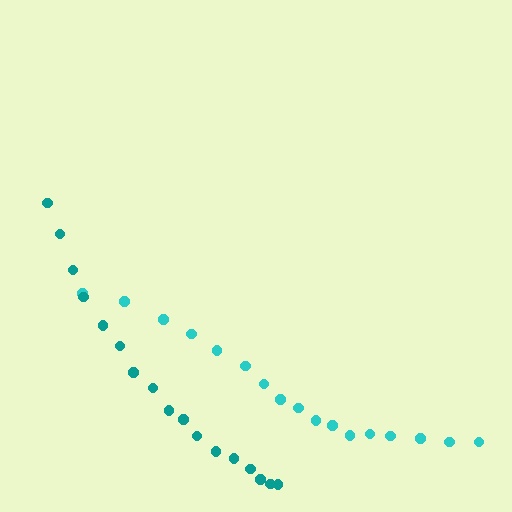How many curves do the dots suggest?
There are 2 distinct paths.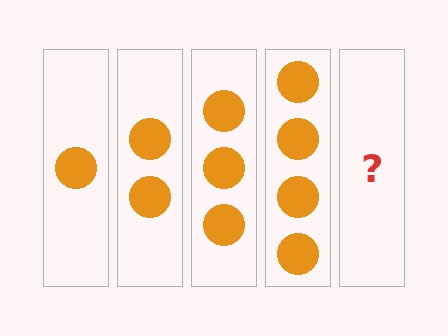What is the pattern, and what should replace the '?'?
The pattern is that each step adds one more circle. The '?' should be 5 circles.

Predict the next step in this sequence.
The next step is 5 circles.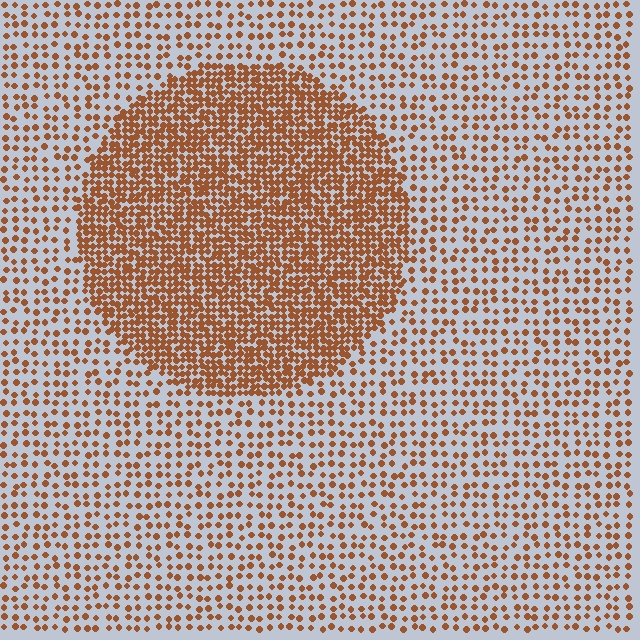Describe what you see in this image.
The image contains small brown elements arranged at two different densities. A circle-shaped region is visible where the elements are more densely packed than the surrounding area.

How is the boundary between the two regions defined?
The boundary is defined by a change in element density (approximately 2.6x ratio). All elements are the same color, size, and shape.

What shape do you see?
I see a circle.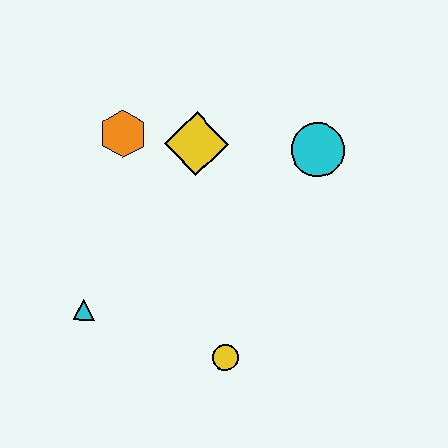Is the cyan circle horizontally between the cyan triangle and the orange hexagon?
No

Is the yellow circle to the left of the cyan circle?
Yes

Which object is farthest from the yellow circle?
The orange hexagon is farthest from the yellow circle.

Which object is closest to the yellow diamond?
The orange hexagon is closest to the yellow diamond.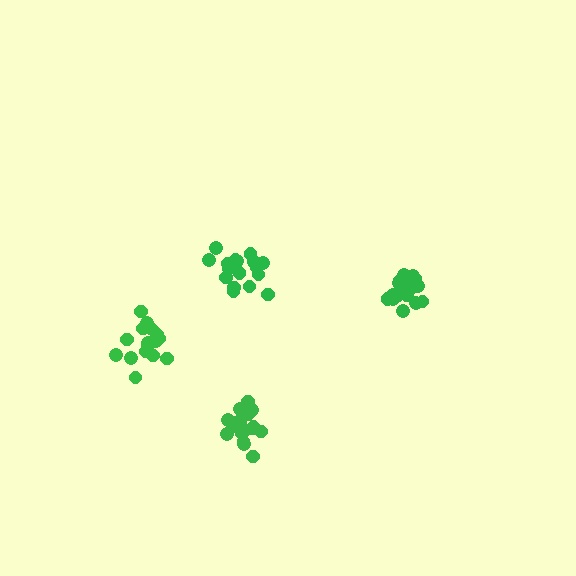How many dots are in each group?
Group 1: 19 dots, Group 2: 21 dots, Group 3: 19 dots, Group 4: 17 dots (76 total).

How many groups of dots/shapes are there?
There are 4 groups.